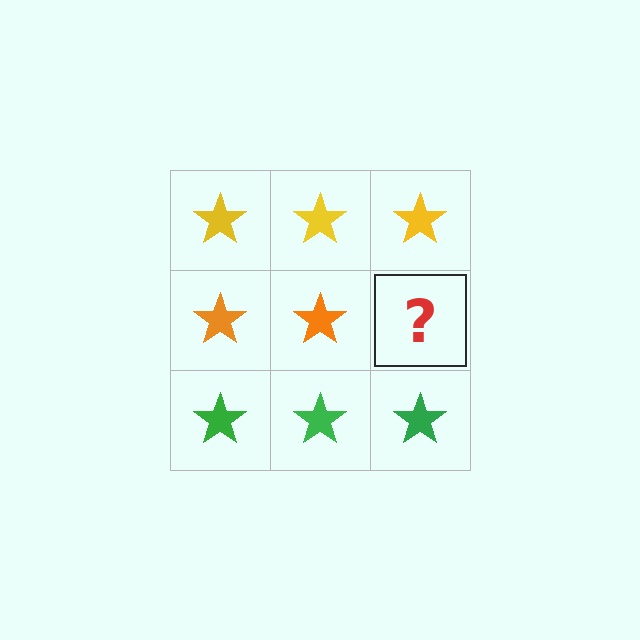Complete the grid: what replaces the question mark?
The question mark should be replaced with an orange star.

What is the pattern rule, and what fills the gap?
The rule is that each row has a consistent color. The gap should be filled with an orange star.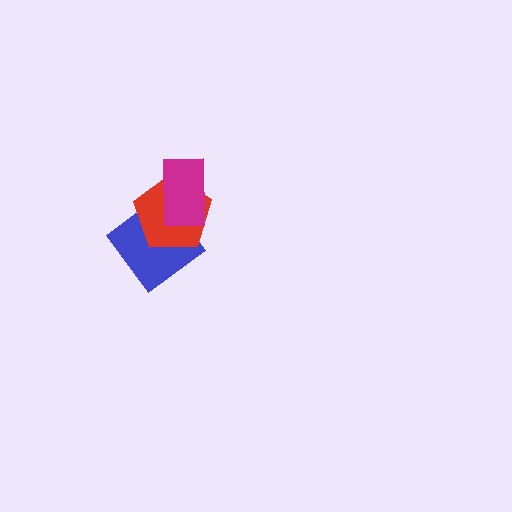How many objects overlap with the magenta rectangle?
2 objects overlap with the magenta rectangle.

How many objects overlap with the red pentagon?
2 objects overlap with the red pentagon.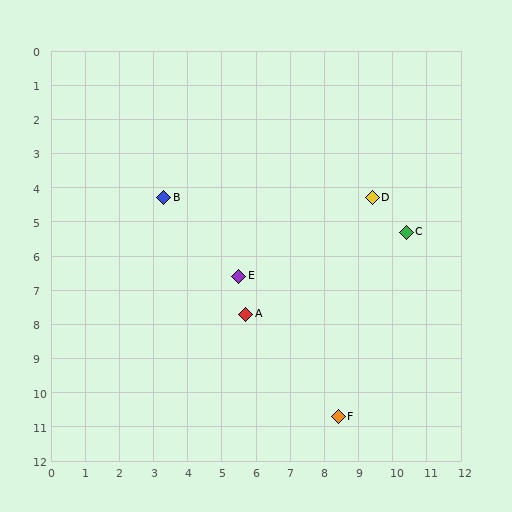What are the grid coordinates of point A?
Point A is at approximately (5.7, 7.7).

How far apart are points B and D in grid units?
Points B and D are about 6.1 grid units apart.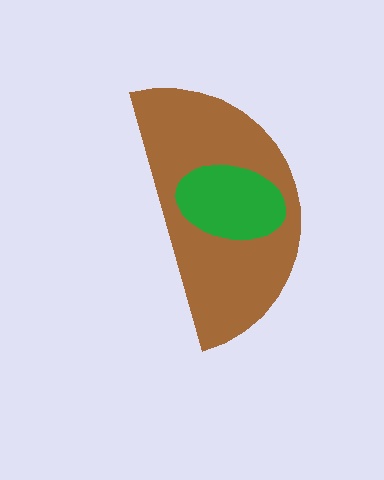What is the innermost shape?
The green ellipse.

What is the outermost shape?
The brown semicircle.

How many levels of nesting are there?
2.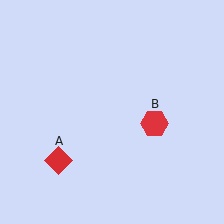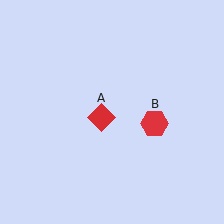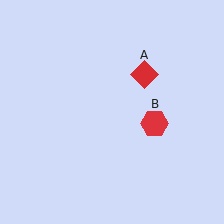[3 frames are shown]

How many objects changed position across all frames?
1 object changed position: red diamond (object A).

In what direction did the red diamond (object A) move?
The red diamond (object A) moved up and to the right.